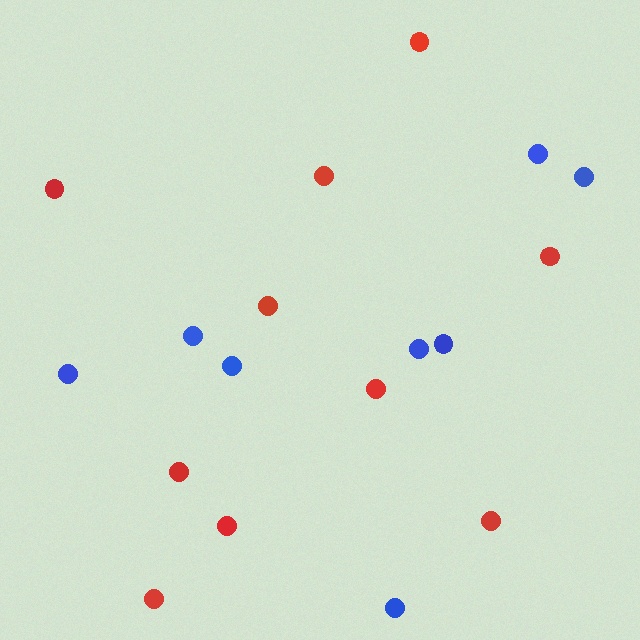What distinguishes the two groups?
There are 2 groups: one group of red circles (10) and one group of blue circles (8).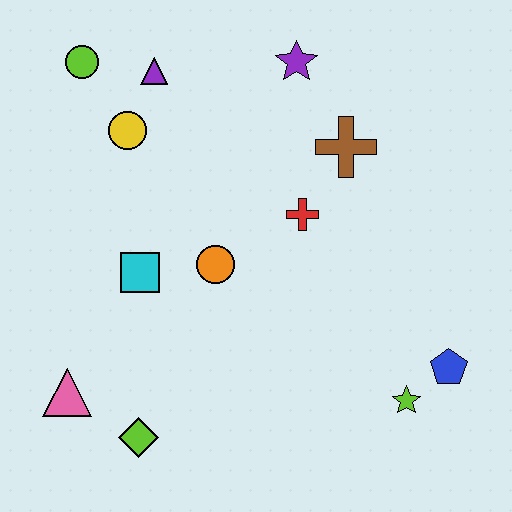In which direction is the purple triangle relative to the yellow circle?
The purple triangle is above the yellow circle.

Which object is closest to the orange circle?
The cyan square is closest to the orange circle.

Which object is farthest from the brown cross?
The pink triangle is farthest from the brown cross.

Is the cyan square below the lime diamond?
No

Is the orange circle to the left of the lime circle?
No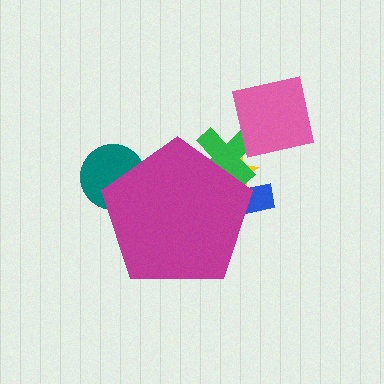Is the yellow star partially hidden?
Yes, the yellow star is partially hidden behind the magenta pentagon.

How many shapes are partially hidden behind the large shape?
4 shapes are partially hidden.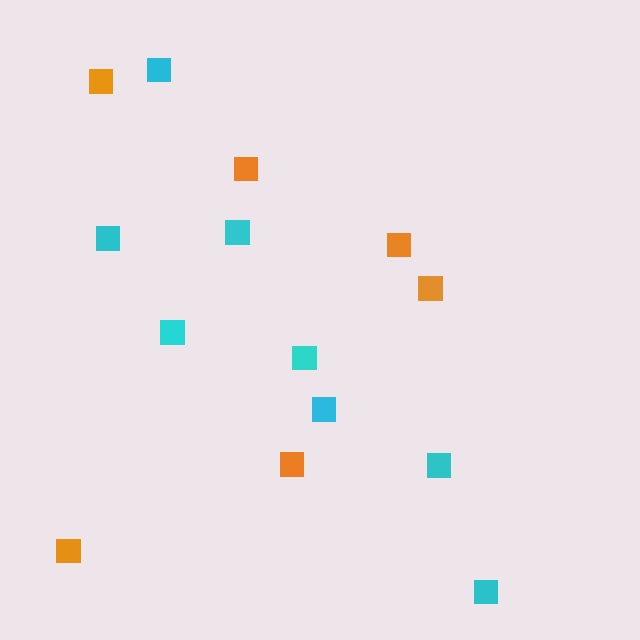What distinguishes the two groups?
There are 2 groups: one group of orange squares (6) and one group of cyan squares (8).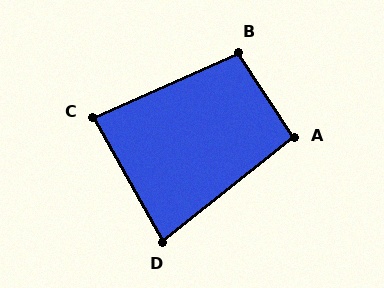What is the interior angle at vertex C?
Approximately 85 degrees (acute).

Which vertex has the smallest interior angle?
D, at approximately 81 degrees.